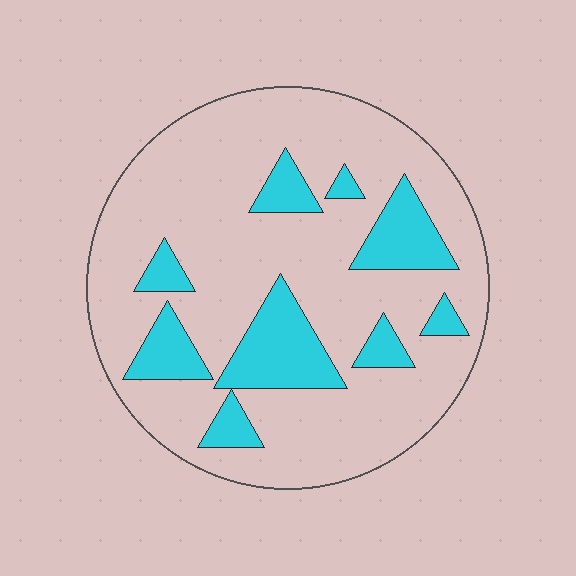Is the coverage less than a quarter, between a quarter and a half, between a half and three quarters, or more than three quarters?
Less than a quarter.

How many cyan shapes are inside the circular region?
9.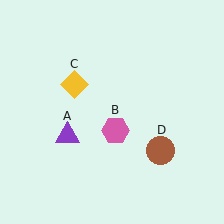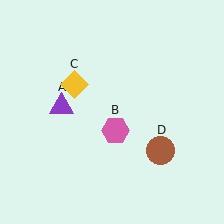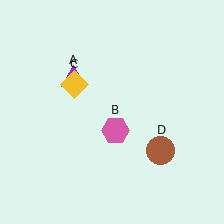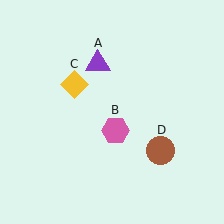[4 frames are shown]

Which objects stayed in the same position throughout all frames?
Pink hexagon (object B) and yellow diamond (object C) and brown circle (object D) remained stationary.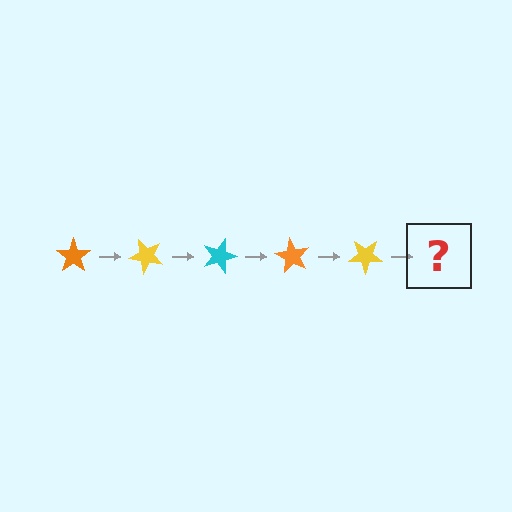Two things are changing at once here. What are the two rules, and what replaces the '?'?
The two rules are that it rotates 45 degrees each step and the color cycles through orange, yellow, and cyan. The '?' should be a cyan star, rotated 225 degrees from the start.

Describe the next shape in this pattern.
It should be a cyan star, rotated 225 degrees from the start.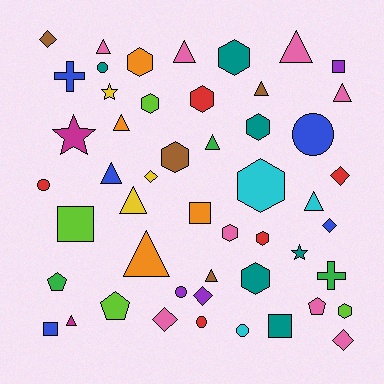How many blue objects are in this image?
There are 5 blue objects.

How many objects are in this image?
There are 50 objects.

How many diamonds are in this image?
There are 7 diamonds.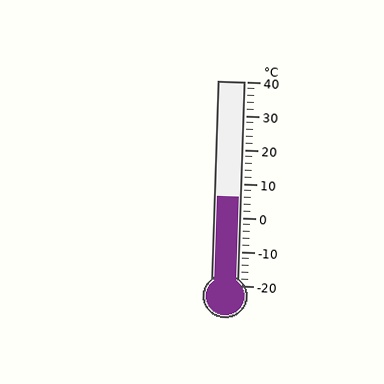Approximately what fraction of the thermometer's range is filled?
The thermometer is filled to approximately 45% of its range.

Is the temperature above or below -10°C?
The temperature is above -10°C.